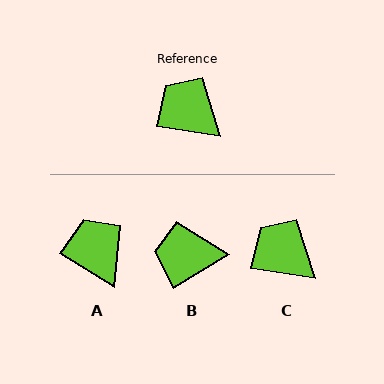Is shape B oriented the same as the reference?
No, it is off by about 41 degrees.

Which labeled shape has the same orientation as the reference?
C.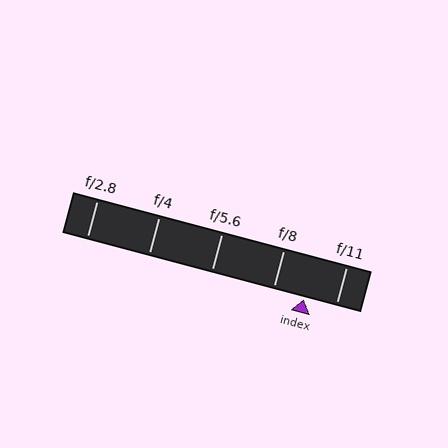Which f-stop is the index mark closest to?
The index mark is closest to f/8.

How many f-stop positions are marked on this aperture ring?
There are 5 f-stop positions marked.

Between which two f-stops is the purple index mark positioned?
The index mark is between f/8 and f/11.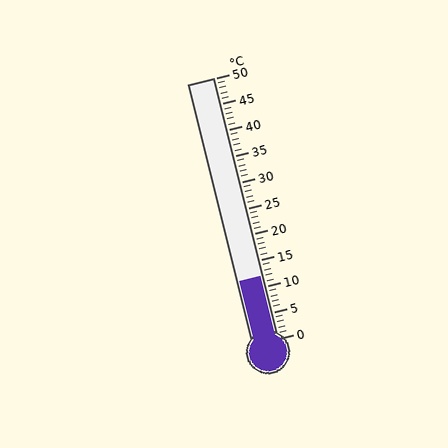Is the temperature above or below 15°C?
The temperature is below 15°C.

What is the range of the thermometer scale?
The thermometer scale ranges from 0°C to 50°C.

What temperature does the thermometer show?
The thermometer shows approximately 12°C.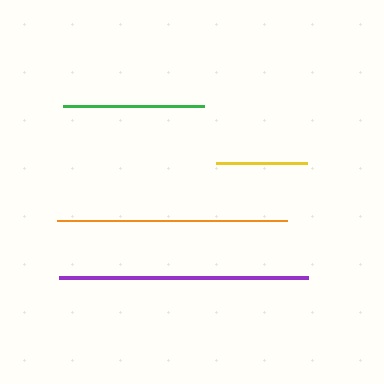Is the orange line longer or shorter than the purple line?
The purple line is longer than the orange line.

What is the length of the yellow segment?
The yellow segment is approximately 91 pixels long.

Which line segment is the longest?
The purple line is the longest at approximately 249 pixels.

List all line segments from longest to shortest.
From longest to shortest: purple, orange, green, yellow.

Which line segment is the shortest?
The yellow line is the shortest at approximately 91 pixels.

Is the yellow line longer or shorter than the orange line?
The orange line is longer than the yellow line.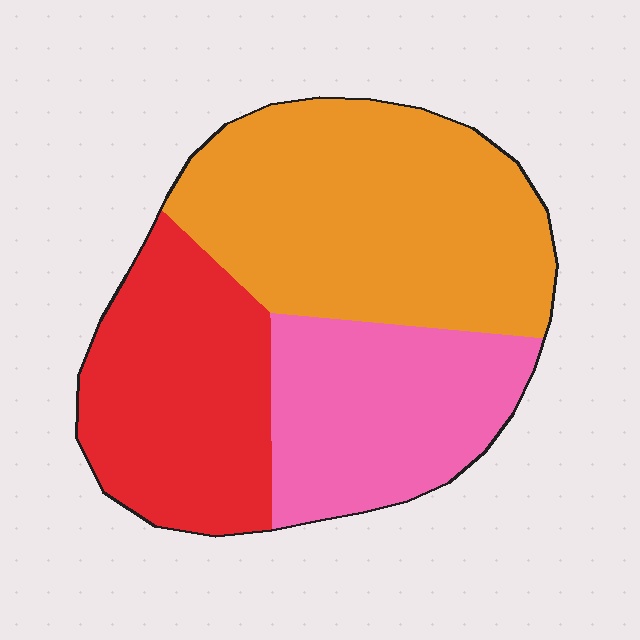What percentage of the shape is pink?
Pink covers about 25% of the shape.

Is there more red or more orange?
Orange.